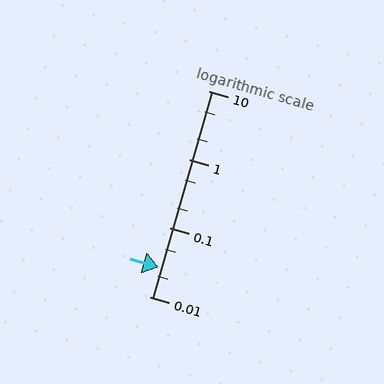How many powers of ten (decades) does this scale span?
The scale spans 3 decades, from 0.01 to 10.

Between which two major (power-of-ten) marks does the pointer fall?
The pointer is between 0.01 and 0.1.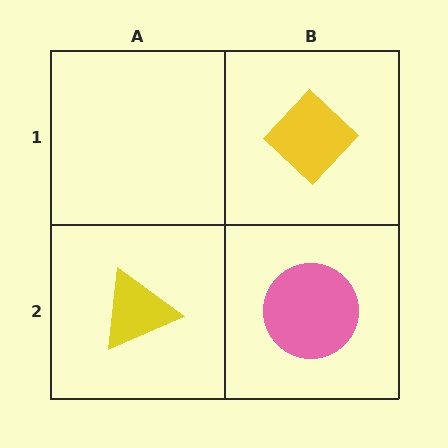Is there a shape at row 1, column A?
No, that cell is empty.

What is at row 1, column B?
A yellow diamond.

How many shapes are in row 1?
1 shape.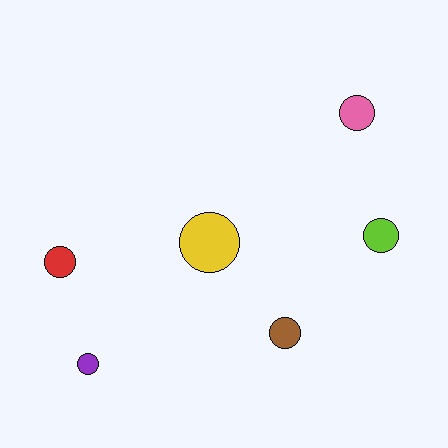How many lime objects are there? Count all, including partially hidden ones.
There is 1 lime object.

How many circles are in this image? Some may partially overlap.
There are 6 circles.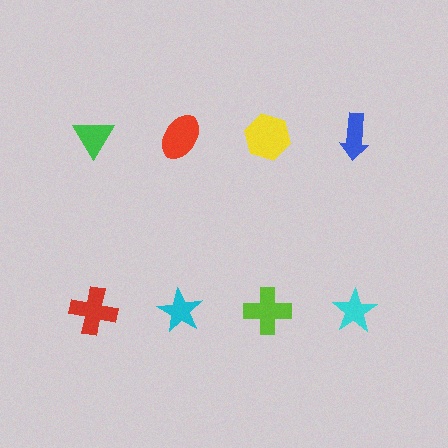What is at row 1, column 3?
A yellow hexagon.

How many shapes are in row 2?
4 shapes.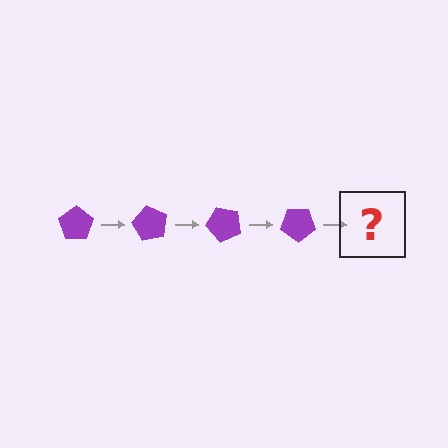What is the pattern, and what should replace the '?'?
The pattern is that the pentagon rotates 60 degrees each step. The '?' should be a purple pentagon rotated 240 degrees.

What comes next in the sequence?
The next element should be a purple pentagon rotated 240 degrees.